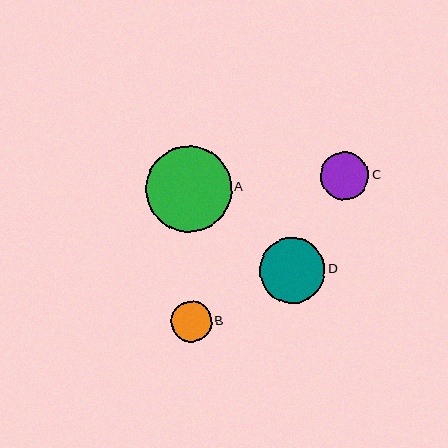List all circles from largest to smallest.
From largest to smallest: A, D, C, B.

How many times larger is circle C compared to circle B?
Circle C is approximately 1.2 times the size of circle B.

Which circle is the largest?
Circle A is the largest with a size of approximately 86 pixels.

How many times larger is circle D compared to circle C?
Circle D is approximately 1.4 times the size of circle C.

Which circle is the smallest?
Circle B is the smallest with a size of approximately 40 pixels.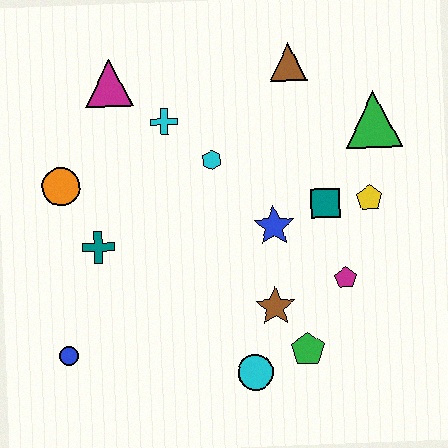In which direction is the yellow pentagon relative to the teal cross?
The yellow pentagon is to the right of the teal cross.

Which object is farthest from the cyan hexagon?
The blue circle is farthest from the cyan hexagon.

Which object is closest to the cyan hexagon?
The cyan cross is closest to the cyan hexagon.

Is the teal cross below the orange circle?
Yes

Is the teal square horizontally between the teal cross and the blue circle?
No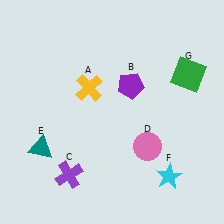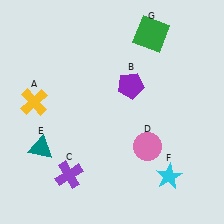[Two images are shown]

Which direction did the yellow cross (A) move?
The yellow cross (A) moved left.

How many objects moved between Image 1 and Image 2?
2 objects moved between the two images.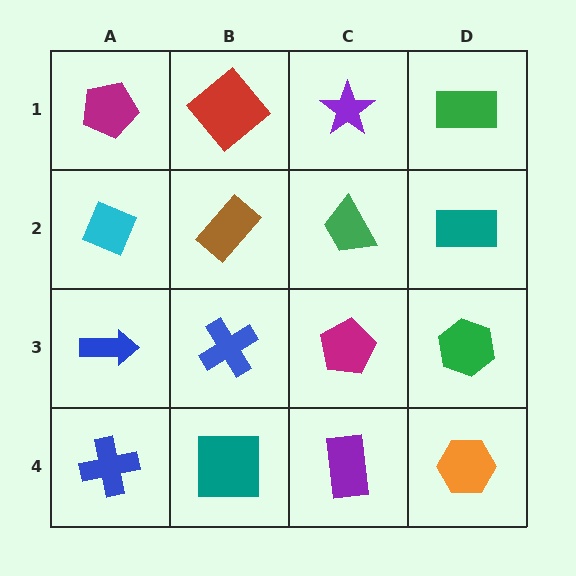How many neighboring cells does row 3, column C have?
4.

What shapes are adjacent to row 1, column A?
A cyan diamond (row 2, column A), a red diamond (row 1, column B).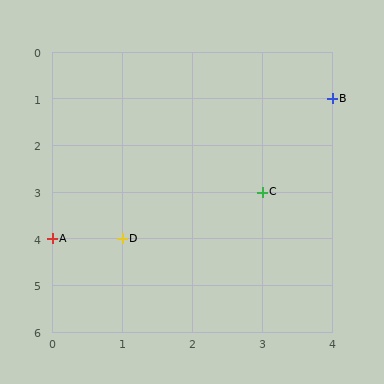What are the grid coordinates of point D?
Point D is at grid coordinates (1, 4).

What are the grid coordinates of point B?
Point B is at grid coordinates (4, 1).